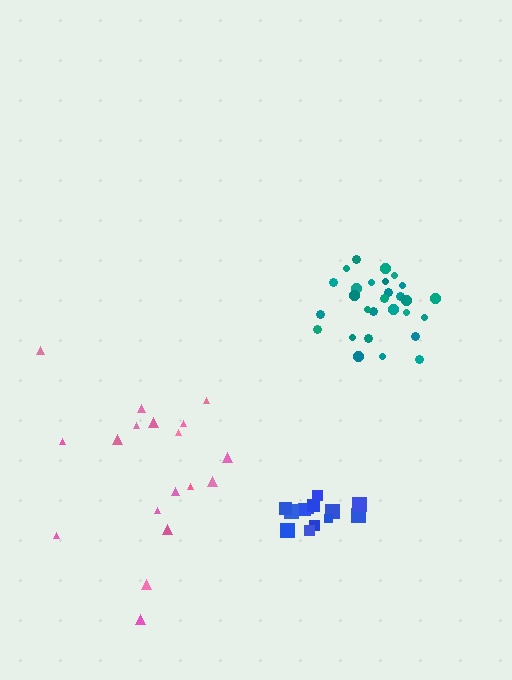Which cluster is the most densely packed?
Teal.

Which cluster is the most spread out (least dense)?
Pink.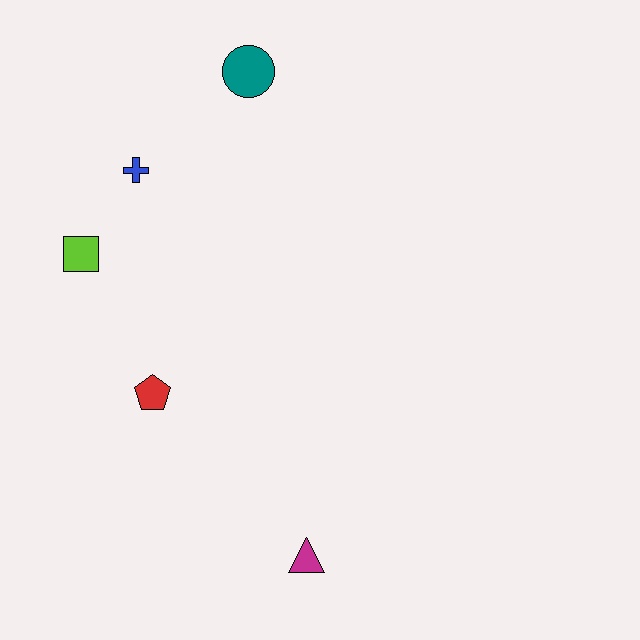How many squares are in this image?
There is 1 square.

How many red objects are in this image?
There is 1 red object.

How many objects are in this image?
There are 5 objects.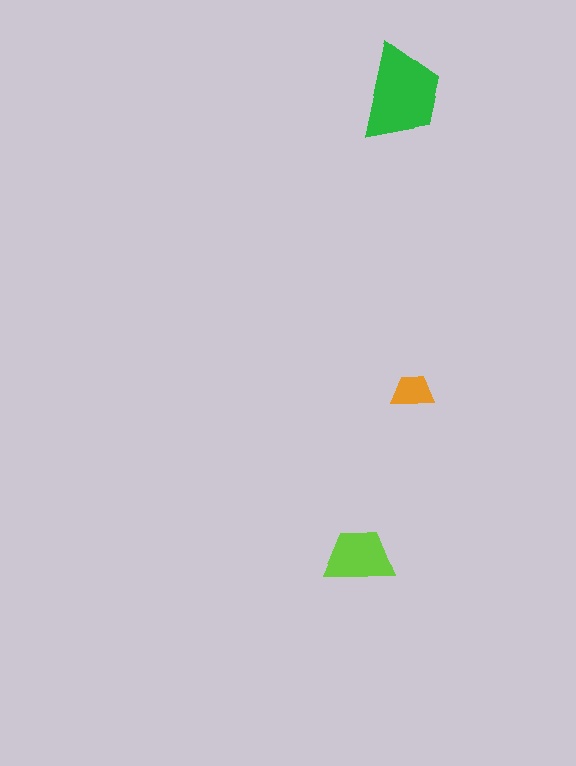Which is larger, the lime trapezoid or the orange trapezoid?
The lime one.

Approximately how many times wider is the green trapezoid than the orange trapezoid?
About 2.5 times wider.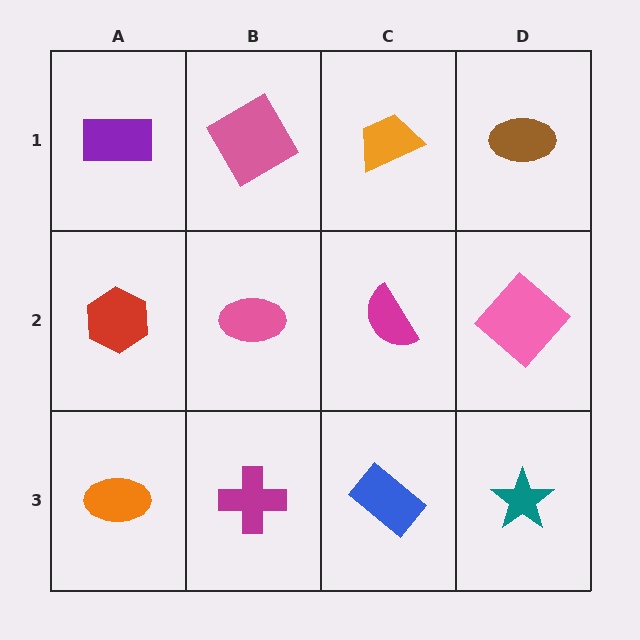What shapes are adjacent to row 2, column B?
A pink diamond (row 1, column B), a magenta cross (row 3, column B), a red hexagon (row 2, column A), a magenta semicircle (row 2, column C).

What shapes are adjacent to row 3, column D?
A pink diamond (row 2, column D), a blue rectangle (row 3, column C).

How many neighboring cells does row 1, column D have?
2.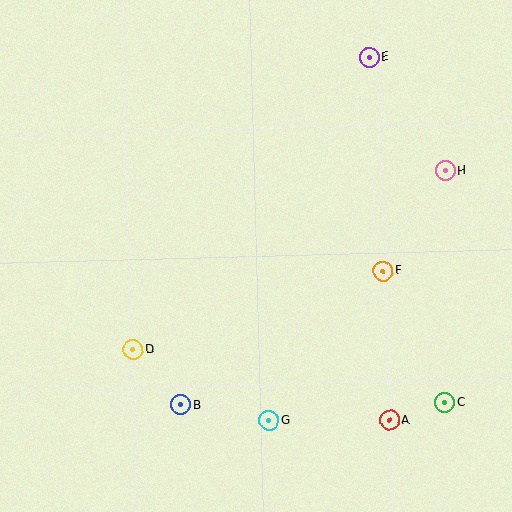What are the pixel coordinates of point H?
Point H is at (445, 171).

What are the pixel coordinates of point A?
Point A is at (390, 420).